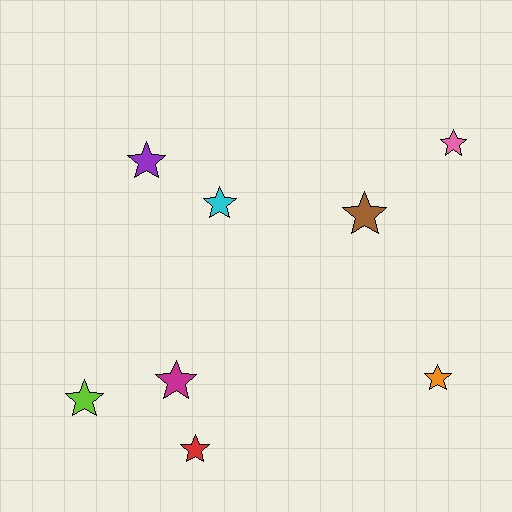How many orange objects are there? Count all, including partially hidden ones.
There is 1 orange object.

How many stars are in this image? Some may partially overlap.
There are 8 stars.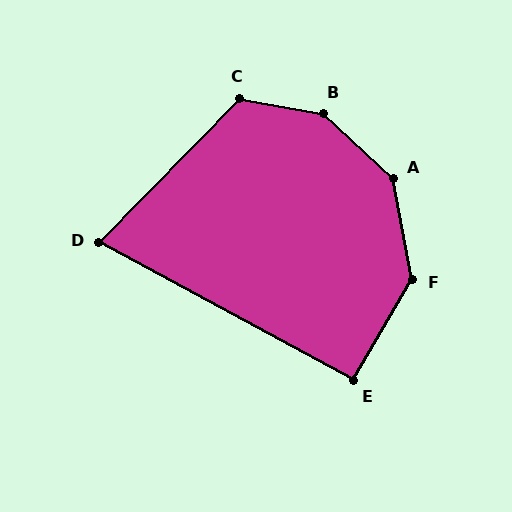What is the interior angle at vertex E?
Approximately 92 degrees (approximately right).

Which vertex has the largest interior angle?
B, at approximately 147 degrees.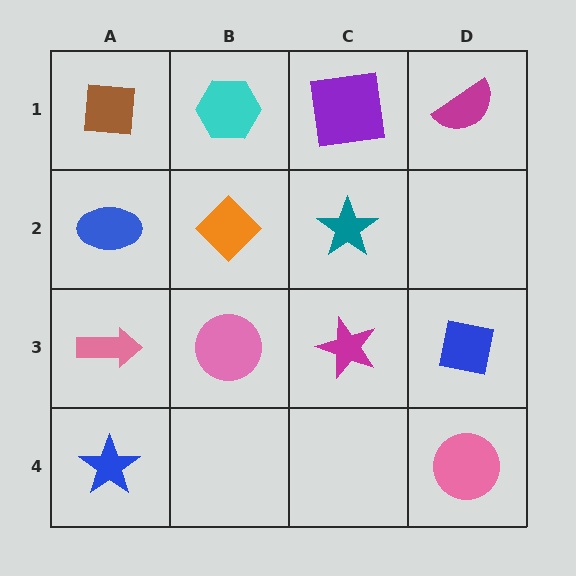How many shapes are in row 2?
3 shapes.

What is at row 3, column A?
A pink arrow.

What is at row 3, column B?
A pink circle.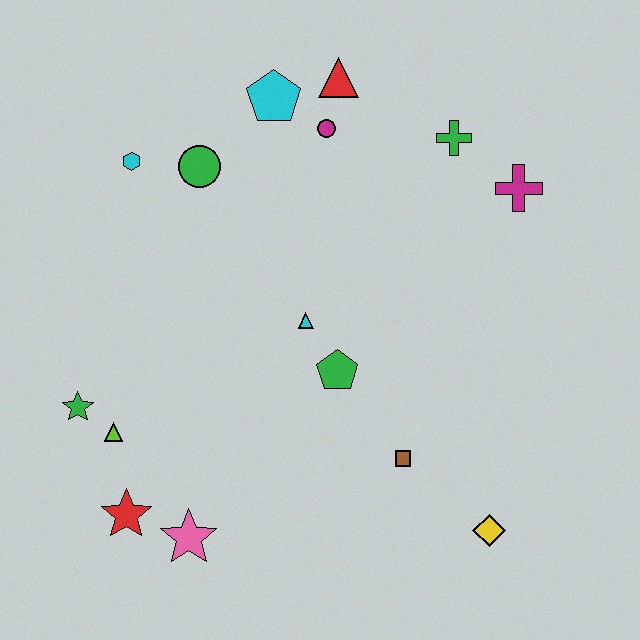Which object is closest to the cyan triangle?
The green pentagon is closest to the cyan triangle.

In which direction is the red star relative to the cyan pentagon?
The red star is below the cyan pentagon.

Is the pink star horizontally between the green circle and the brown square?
No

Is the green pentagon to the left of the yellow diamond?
Yes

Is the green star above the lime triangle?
Yes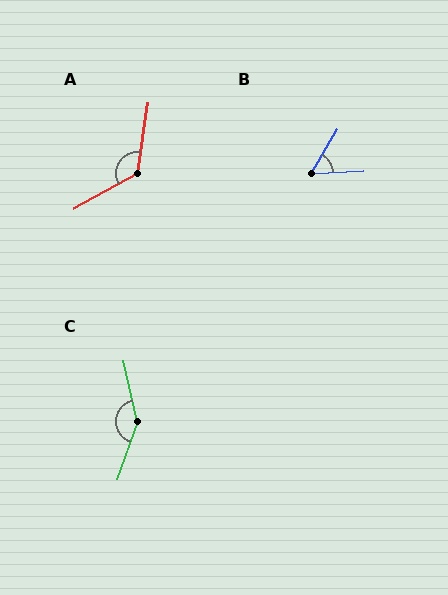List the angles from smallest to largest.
B (56°), A (127°), C (148°).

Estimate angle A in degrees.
Approximately 127 degrees.